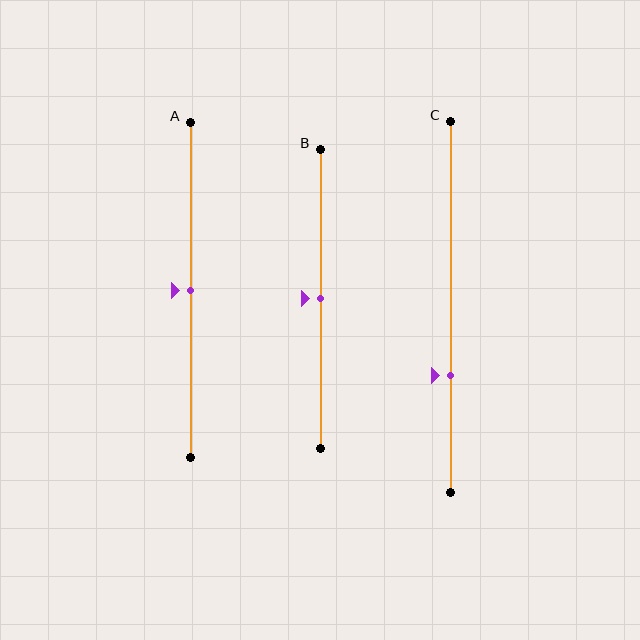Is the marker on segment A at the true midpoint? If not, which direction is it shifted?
Yes, the marker on segment A is at the true midpoint.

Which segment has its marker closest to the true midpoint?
Segment A has its marker closest to the true midpoint.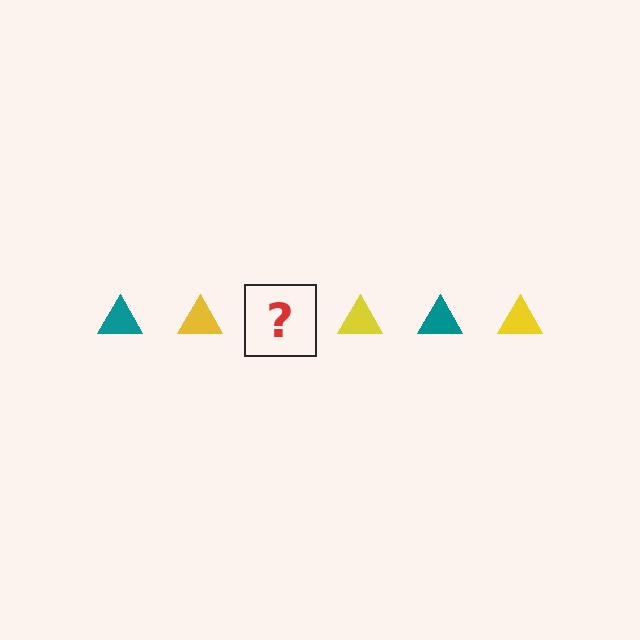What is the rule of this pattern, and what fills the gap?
The rule is that the pattern cycles through teal, yellow triangles. The gap should be filled with a teal triangle.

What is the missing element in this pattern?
The missing element is a teal triangle.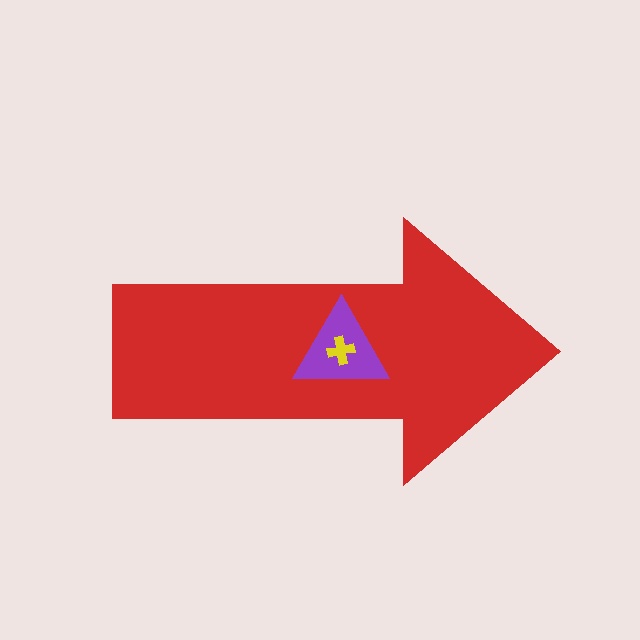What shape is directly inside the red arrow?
The purple triangle.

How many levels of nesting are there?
3.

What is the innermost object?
The yellow cross.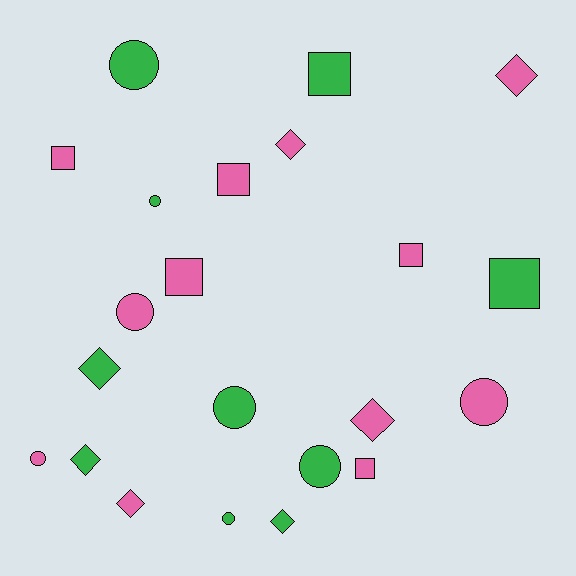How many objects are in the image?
There are 22 objects.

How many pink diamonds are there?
There are 4 pink diamonds.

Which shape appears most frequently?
Circle, with 8 objects.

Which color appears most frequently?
Pink, with 12 objects.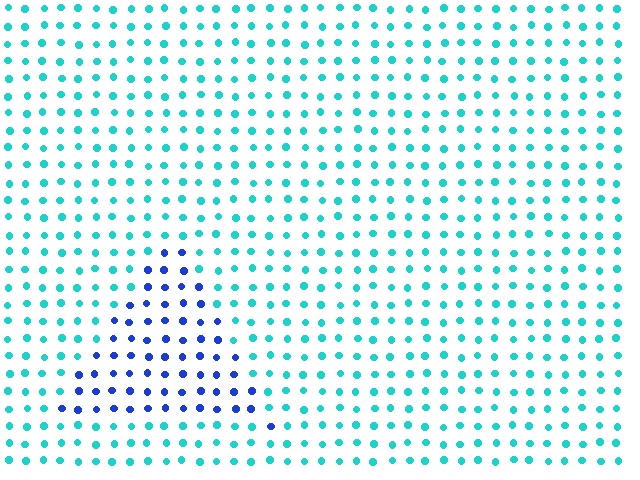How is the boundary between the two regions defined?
The boundary is defined purely by a slight shift in hue (about 53 degrees). Spacing, size, and orientation are identical on both sides.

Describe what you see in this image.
The image is filled with small cyan elements in a uniform arrangement. A triangle-shaped region is visible where the elements are tinted to a slightly different hue, forming a subtle color boundary.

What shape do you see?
I see a triangle.